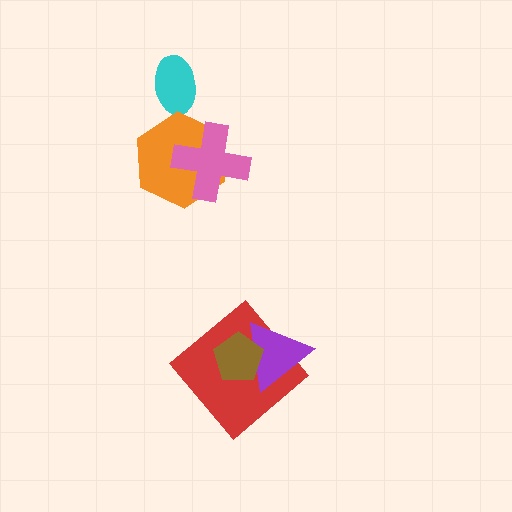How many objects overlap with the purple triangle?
2 objects overlap with the purple triangle.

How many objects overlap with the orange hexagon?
1 object overlaps with the orange hexagon.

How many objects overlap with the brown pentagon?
2 objects overlap with the brown pentagon.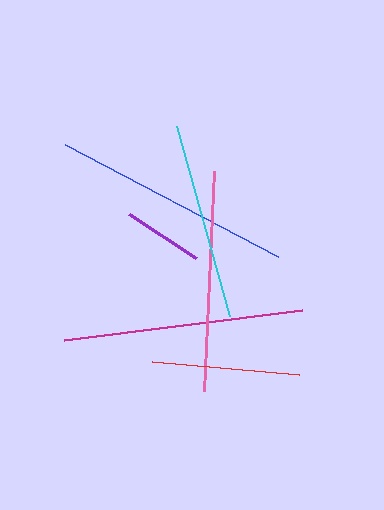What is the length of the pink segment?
The pink segment is approximately 220 pixels long.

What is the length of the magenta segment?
The magenta segment is approximately 239 pixels long.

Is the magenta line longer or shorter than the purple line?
The magenta line is longer than the purple line.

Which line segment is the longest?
The blue line is the longest at approximately 240 pixels.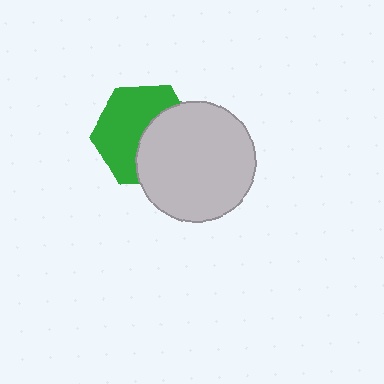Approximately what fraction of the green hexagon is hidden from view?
Roughly 44% of the green hexagon is hidden behind the light gray circle.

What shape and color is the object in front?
The object in front is a light gray circle.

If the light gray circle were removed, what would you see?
You would see the complete green hexagon.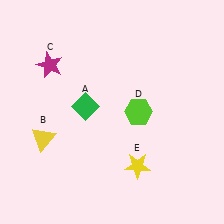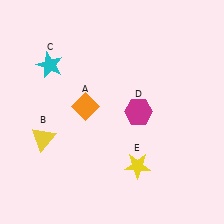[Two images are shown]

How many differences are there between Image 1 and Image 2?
There are 3 differences between the two images.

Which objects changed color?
A changed from green to orange. C changed from magenta to cyan. D changed from lime to magenta.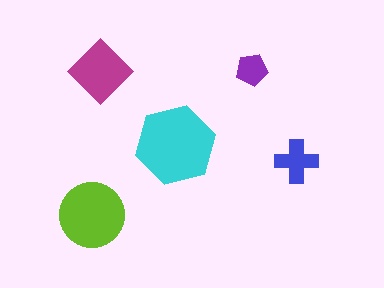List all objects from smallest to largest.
The purple pentagon, the blue cross, the magenta diamond, the lime circle, the cyan hexagon.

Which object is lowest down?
The lime circle is bottommost.